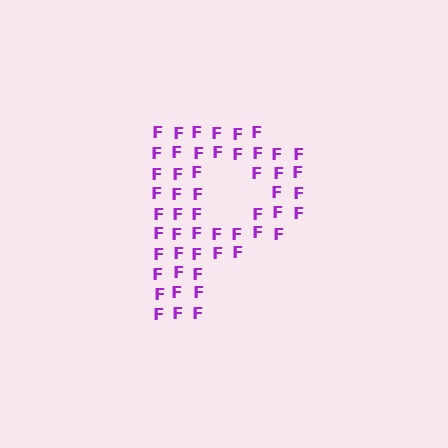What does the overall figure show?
The overall figure shows the letter P.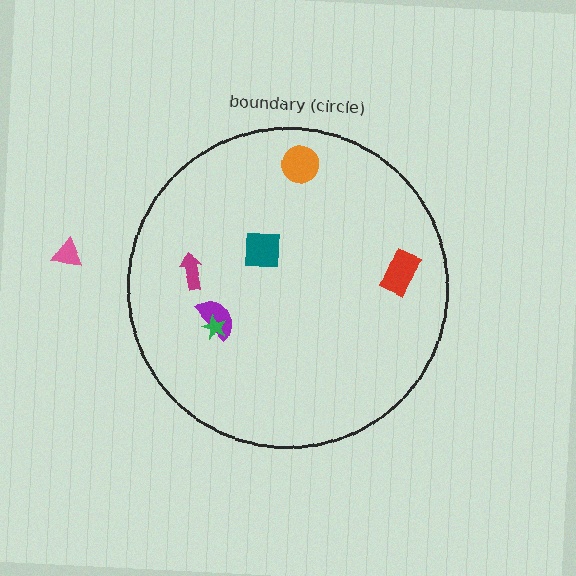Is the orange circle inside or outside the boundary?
Inside.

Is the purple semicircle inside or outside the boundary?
Inside.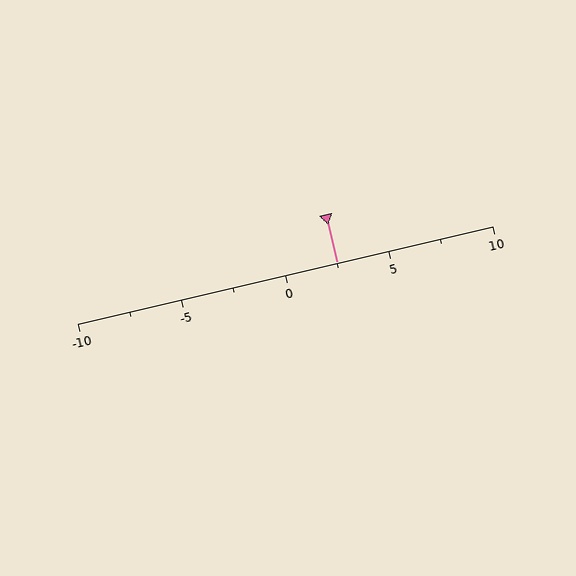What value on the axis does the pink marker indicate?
The marker indicates approximately 2.5.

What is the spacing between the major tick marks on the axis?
The major ticks are spaced 5 apart.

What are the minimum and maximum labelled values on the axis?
The axis runs from -10 to 10.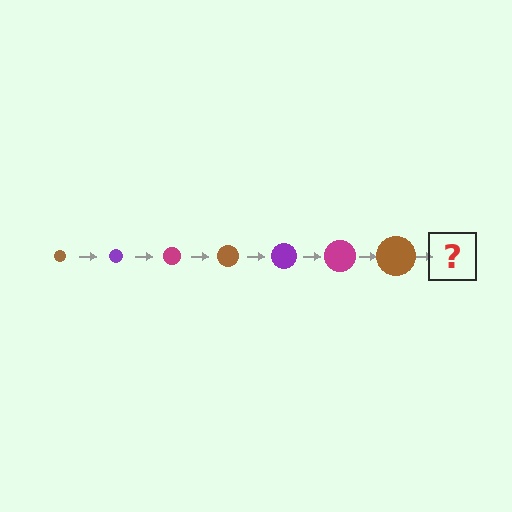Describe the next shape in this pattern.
It should be a purple circle, larger than the previous one.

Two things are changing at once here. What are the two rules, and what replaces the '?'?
The two rules are that the circle grows larger each step and the color cycles through brown, purple, and magenta. The '?' should be a purple circle, larger than the previous one.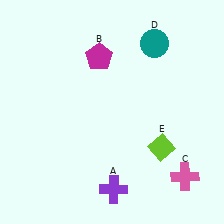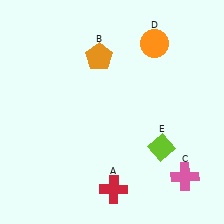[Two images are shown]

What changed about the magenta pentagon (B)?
In Image 1, B is magenta. In Image 2, it changed to orange.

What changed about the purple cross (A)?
In Image 1, A is purple. In Image 2, it changed to red.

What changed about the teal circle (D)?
In Image 1, D is teal. In Image 2, it changed to orange.